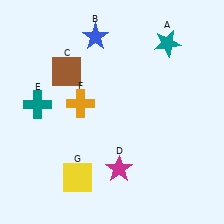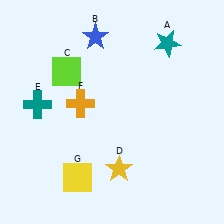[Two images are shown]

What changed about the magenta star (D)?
In Image 1, D is magenta. In Image 2, it changed to yellow.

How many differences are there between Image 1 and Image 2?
There are 2 differences between the two images.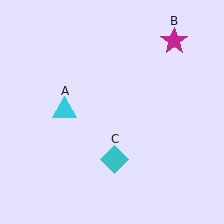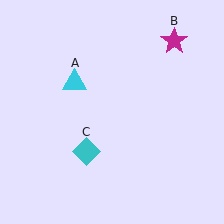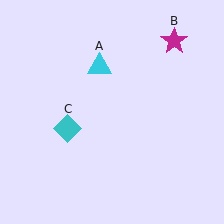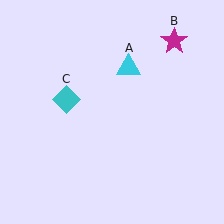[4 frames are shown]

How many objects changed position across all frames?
2 objects changed position: cyan triangle (object A), cyan diamond (object C).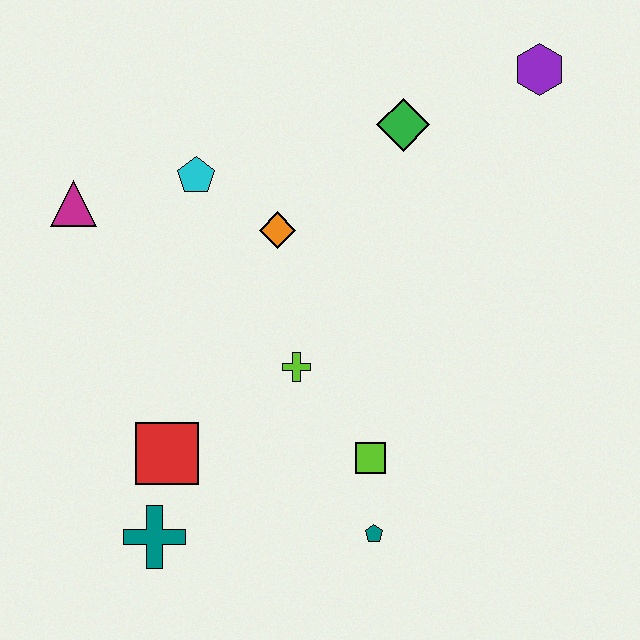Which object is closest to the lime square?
The teal pentagon is closest to the lime square.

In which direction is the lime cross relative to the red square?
The lime cross is to the right of the red square.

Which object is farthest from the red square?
The purple hexagon is farthest from the red square.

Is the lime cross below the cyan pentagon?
Yes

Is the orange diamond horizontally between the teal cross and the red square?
No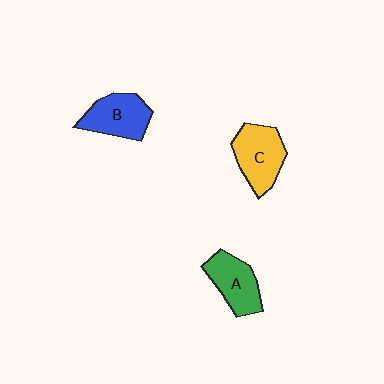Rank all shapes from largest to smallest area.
From largest to smallest: C (yellow), B (blue), A (green).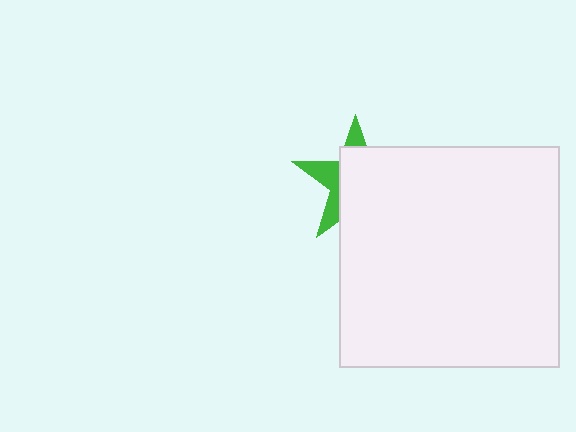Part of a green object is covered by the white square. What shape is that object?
It is a star.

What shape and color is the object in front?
The object in front is a white square.